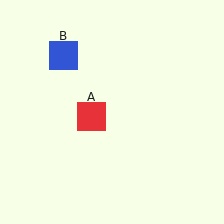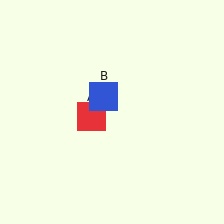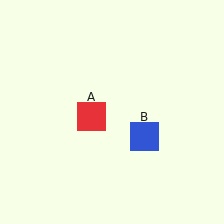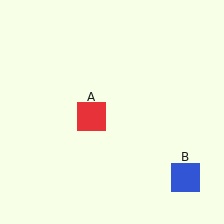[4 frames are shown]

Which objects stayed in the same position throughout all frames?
Red square (object A) remained stationary.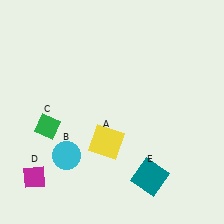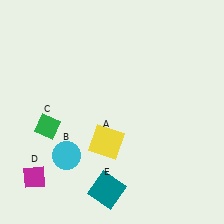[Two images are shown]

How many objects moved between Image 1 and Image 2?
1 object moved between the two images.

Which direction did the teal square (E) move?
The teal square (E) moved left.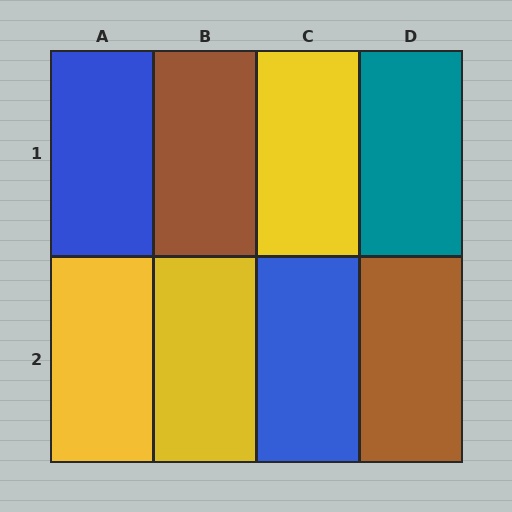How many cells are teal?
1 cell is teal.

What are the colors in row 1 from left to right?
Blue, brown, yellow, teal.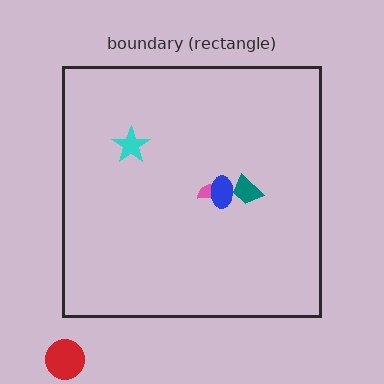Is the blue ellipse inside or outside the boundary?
Inside.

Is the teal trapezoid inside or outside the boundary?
Inside.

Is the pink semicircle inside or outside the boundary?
Inside.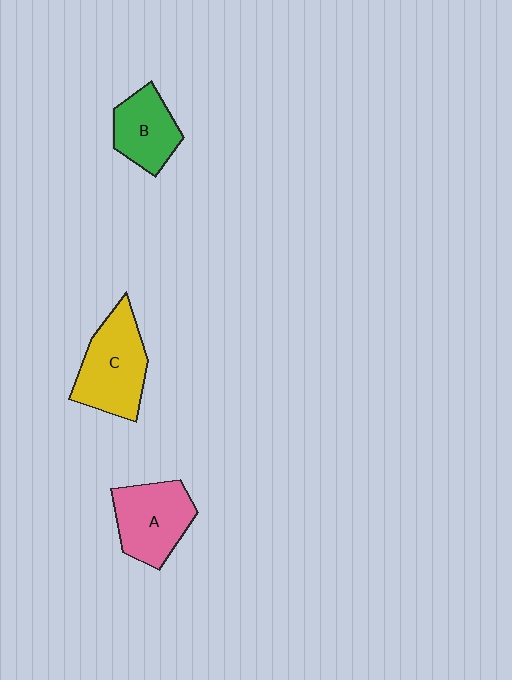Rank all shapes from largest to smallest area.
From largest to smallest: C (yellow), A (pink), B (green).